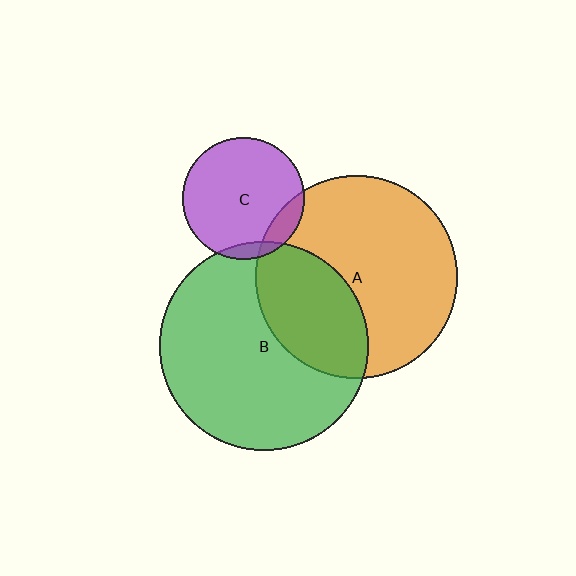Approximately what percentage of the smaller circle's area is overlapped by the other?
Approximately 10%.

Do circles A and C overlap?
Yes.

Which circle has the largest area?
Circle B (green).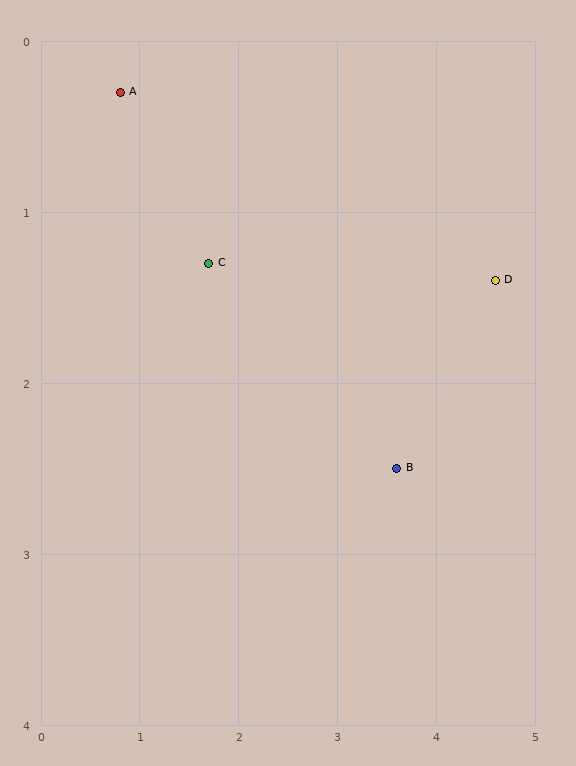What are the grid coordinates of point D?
Point D is at approximately (4.6, 1.4).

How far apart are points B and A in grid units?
Points B and A are about 3.6 grid units apart.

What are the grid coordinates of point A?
Point A is at approximately (0.8, 0.3).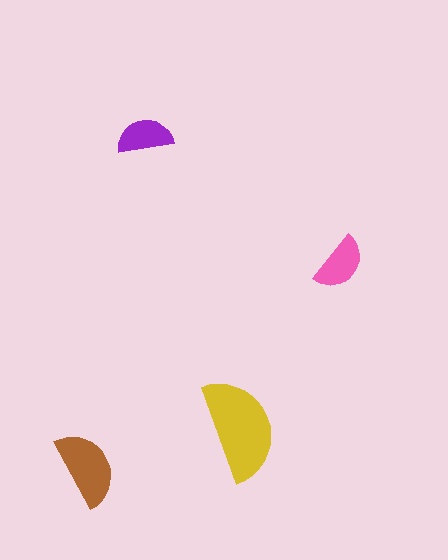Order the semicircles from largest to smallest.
the yellow one, the brown one, the pink one, the purple one.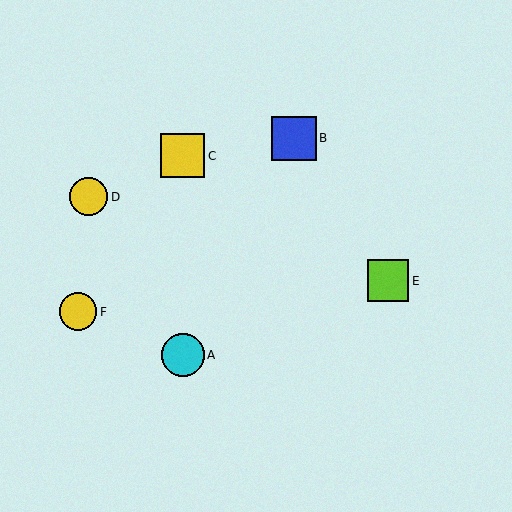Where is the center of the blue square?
The center of the blue square is at (294, 138).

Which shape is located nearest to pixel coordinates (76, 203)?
The yellow circle (labeled D) at (89, 197) is nearest to that location.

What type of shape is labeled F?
Shape F is a yellow circle.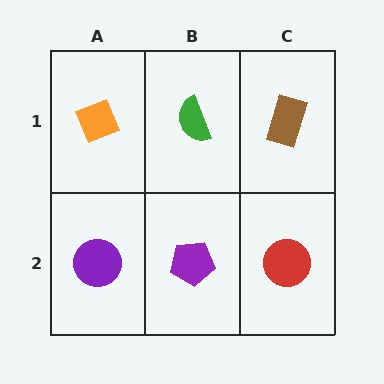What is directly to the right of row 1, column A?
A green semicircle.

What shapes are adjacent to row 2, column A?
An orange diamond (row 1, column A), a purple pentagon (row 2, column B).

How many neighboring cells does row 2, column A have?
2.